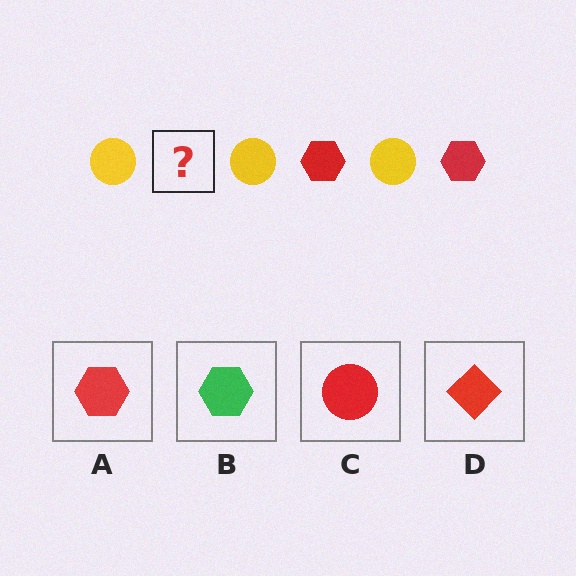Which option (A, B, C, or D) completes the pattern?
A.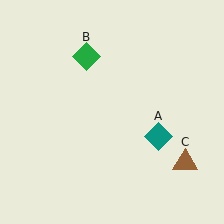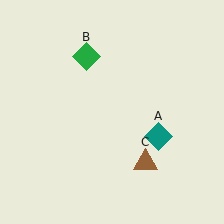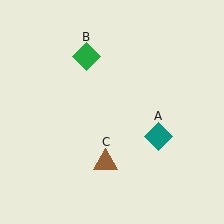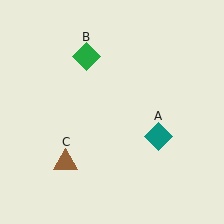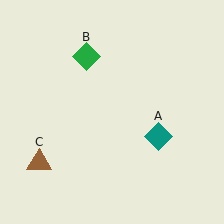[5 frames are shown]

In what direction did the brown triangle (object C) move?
The brown triangle (object C) moved left.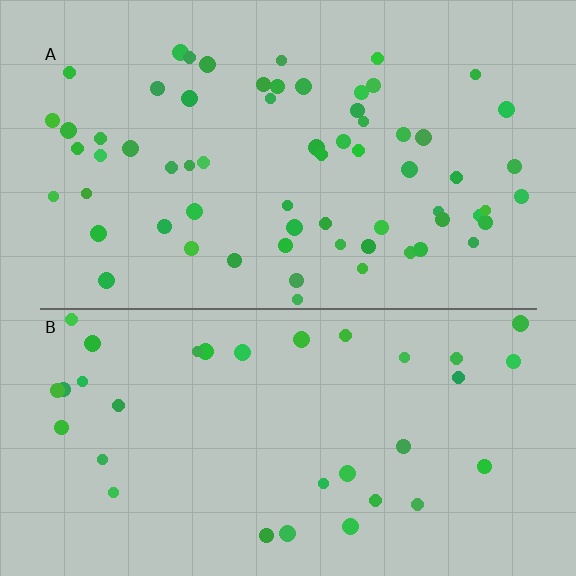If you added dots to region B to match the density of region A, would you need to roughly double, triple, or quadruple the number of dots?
Approximately double.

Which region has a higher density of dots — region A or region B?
A (the top).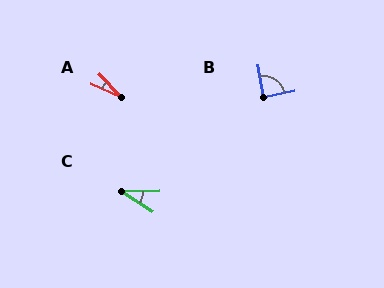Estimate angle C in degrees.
Approximately 34 degrees.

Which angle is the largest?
B, at approximately 88 degrees.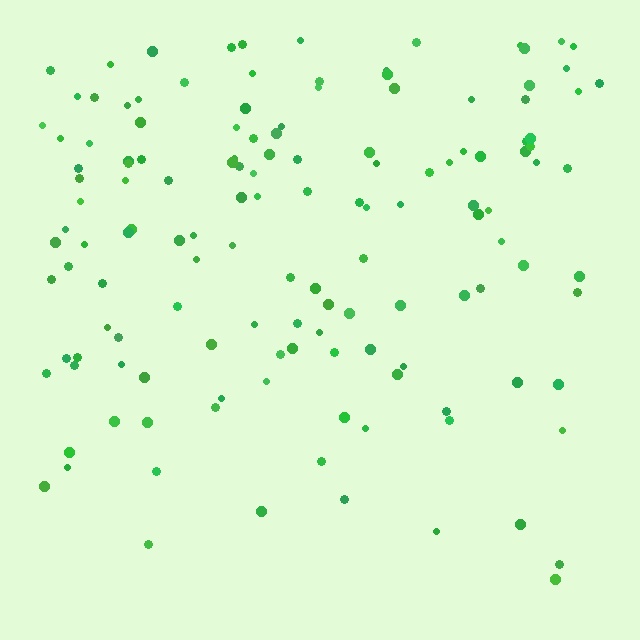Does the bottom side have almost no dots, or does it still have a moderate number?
Still a moderate number, just noticeably fewer than the top.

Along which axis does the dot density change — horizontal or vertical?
Vertical.